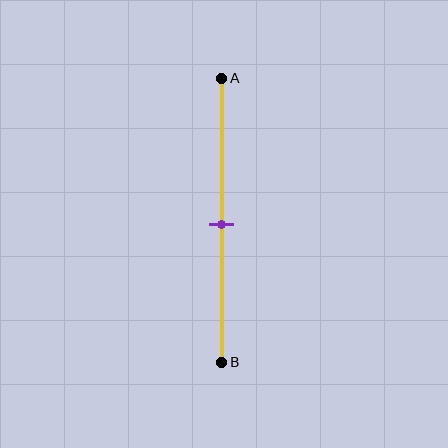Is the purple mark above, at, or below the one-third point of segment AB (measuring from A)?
The purple mark is below the one-third point of segment AB.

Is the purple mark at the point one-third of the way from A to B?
No, the mark is at about 50% from A, not at the 33% one-third point.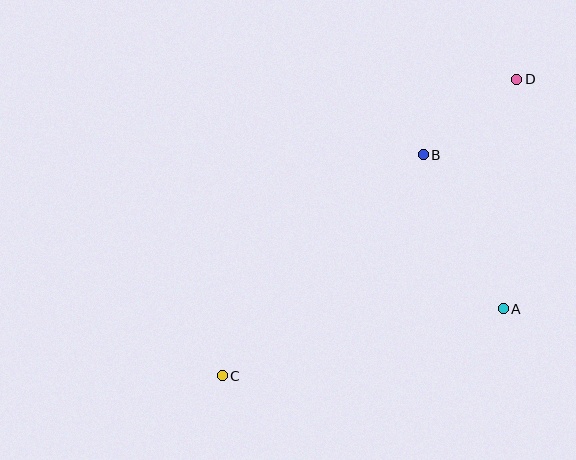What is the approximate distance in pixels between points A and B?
The distance between A and B is approximately 174 pixels.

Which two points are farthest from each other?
Points C and D are farthest from each other.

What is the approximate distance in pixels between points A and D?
The distance between A and D is approximately 230 pixels.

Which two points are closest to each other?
Points B and D are closest to each other.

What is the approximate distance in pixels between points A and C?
The distance between A and C is approximately 289 pixels.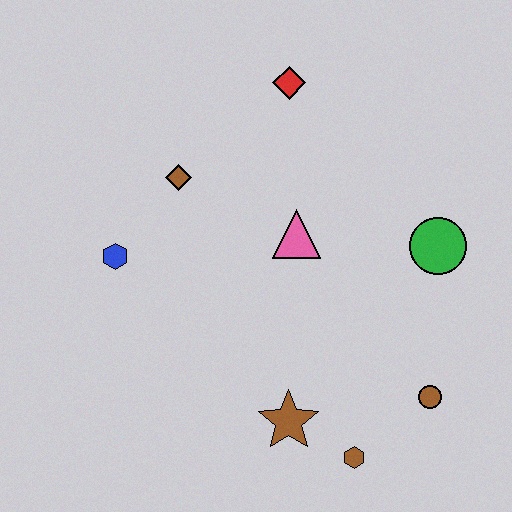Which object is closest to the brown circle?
The brown hexagon is closest to the brown circle.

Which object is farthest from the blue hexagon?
The brown circle is farthest from the blue hexagon.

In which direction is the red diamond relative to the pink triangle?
The red diamond is above the pink triangle.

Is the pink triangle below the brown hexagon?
No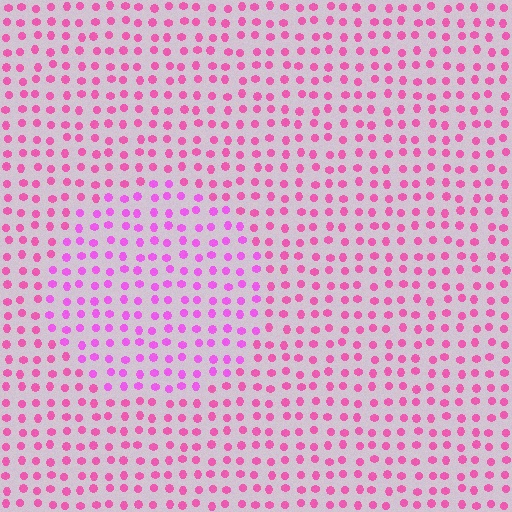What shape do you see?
I see a circle.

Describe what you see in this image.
The image is filled with small pink elements in a uniform arrangement. A circle-shaped region is visible where the elements are tinted to a slightly different hue, forming a subtle color boundary.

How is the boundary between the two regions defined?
The boundary is defined purely by a slight shift in hue (about 24 degrees). Spacing, size, and orientation are identical on both sides.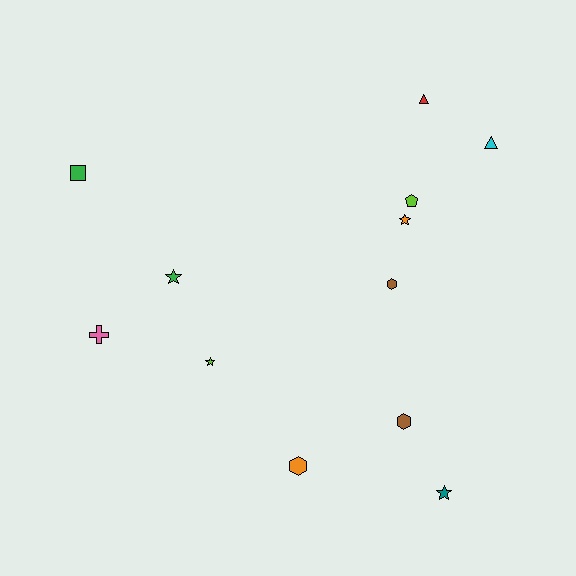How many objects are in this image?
There are 12 objects.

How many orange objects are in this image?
There are 2 orange objects.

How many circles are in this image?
There are no circles.